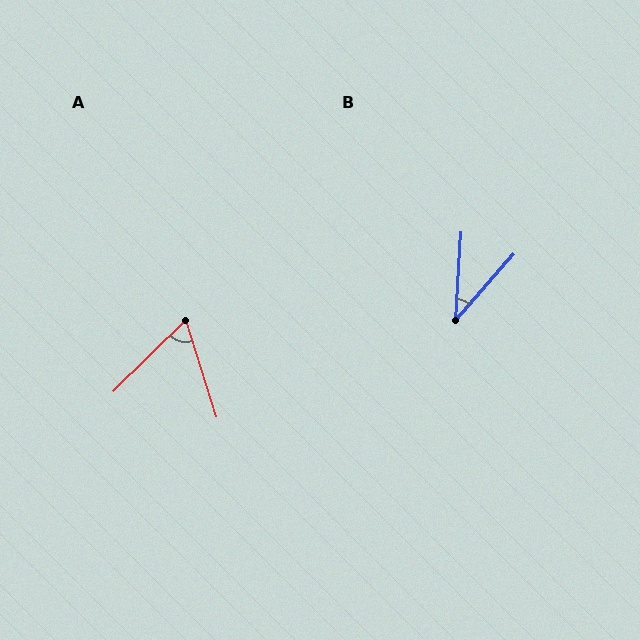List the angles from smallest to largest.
B (38°), A (63°).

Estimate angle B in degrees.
Approximately 38 degrees.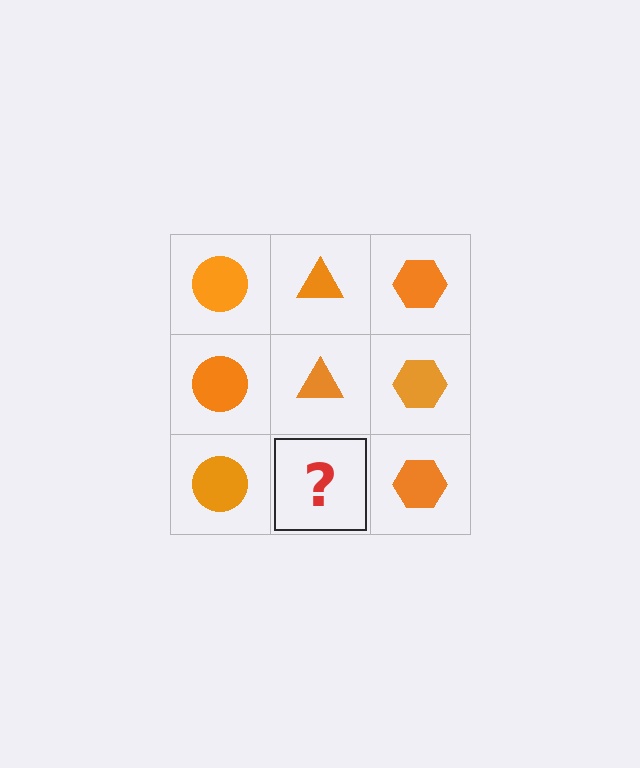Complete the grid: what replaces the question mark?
The question mark should be replaced with an orange triangle.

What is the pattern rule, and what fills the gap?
The rule is that each column has a consistent shape. The gap should be filled with an orange triangle.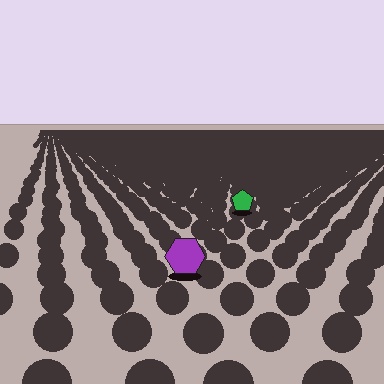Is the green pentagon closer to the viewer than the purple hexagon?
No. The purple hexagon is closer — you can tell from the texture gradient: the ground texture is coarser near it.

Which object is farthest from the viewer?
The green pentagon is farthest from the viewer. It appears smaller and the ground texture around it is denser.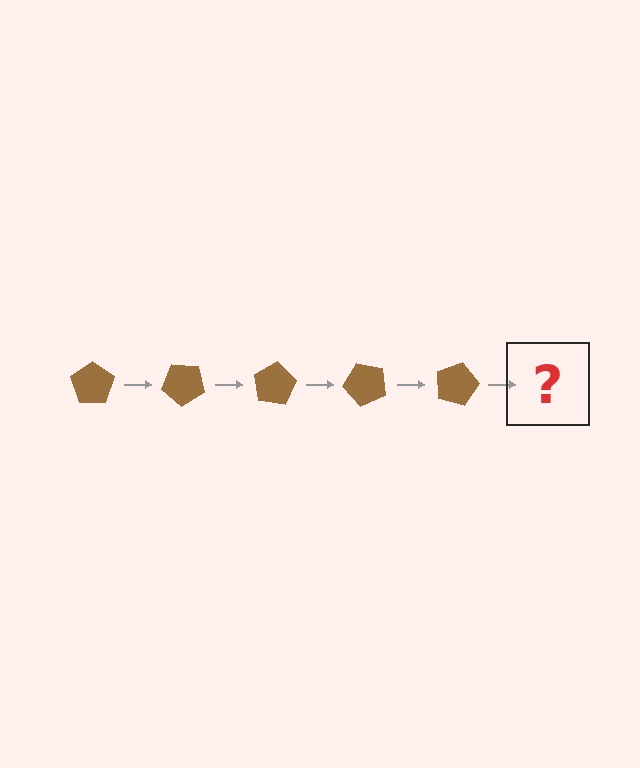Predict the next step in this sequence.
The next step is a brown pentagon rotated 200 degrees.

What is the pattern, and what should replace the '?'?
The pattern is that the pentagon rotates 40 degrees each step. The '?' should be a brown pentagon rotated 200 degrees.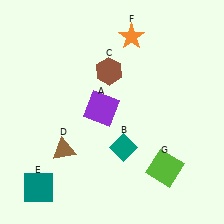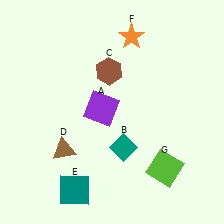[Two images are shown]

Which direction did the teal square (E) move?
The teal square (E) moved right.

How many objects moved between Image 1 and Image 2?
1 object moved between the two images.